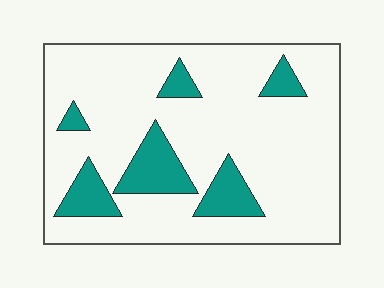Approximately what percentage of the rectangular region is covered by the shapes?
Approximately 15%.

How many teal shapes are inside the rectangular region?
6.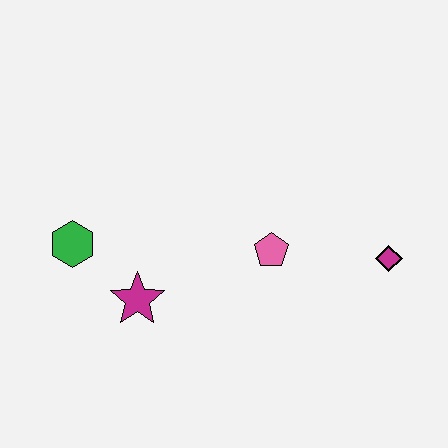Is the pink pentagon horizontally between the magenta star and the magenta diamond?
Yes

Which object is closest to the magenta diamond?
The pink pentagon is closest to the magenta diamond.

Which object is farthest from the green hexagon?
The magenta diamond is farthest from the green hexagon.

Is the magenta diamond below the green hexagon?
Yes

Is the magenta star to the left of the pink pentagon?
Yes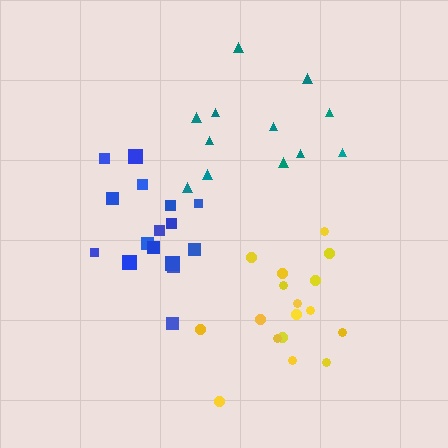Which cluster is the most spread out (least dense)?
Teal.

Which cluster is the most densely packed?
Yellow.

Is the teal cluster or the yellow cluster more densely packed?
Yellow.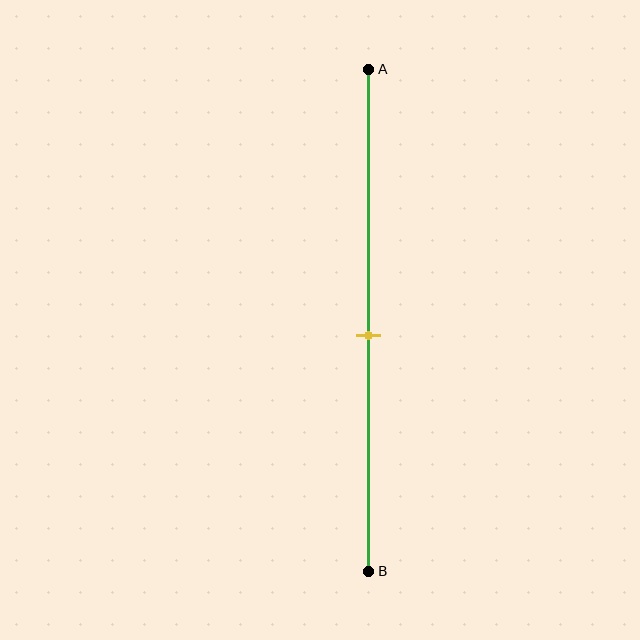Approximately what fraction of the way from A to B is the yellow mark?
The yellow mark is approximately 55% of the way from A to B.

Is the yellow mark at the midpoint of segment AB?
No, the mark is at about 55% from A, not at the 50% midpoint.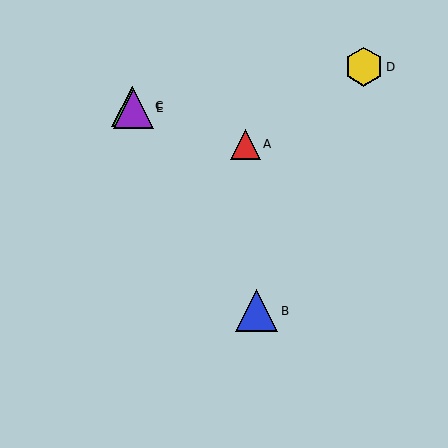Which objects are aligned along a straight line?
Objects B, C, E are aligned along a straight line.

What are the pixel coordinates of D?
Object D is at (364, 67).